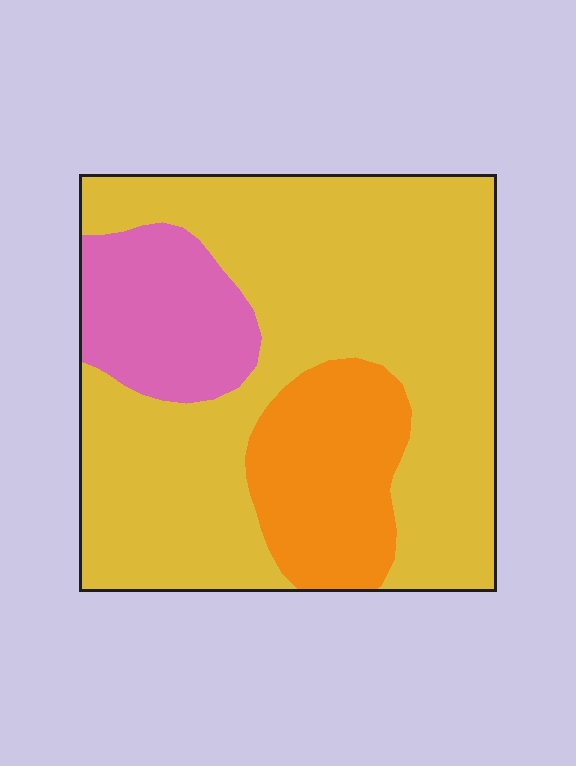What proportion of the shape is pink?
Pink covers 15% of the shape.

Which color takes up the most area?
Yellow, at roughly 70%.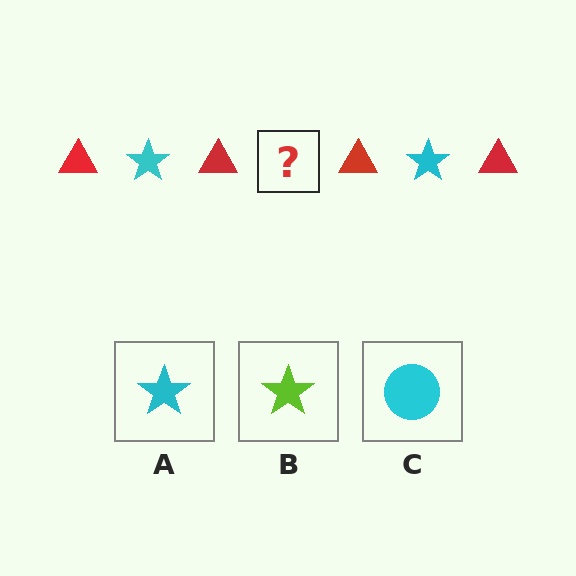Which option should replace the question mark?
Option A.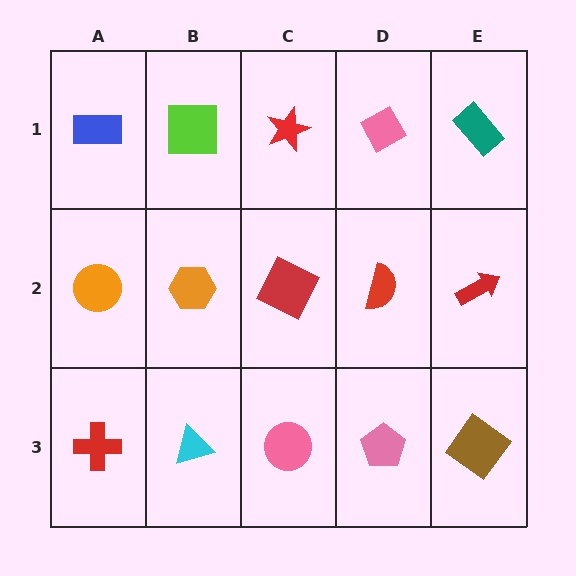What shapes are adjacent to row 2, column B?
A lime square (row 1, column B), a cyan triangle (row 3, column B), an orange circle (row 2, column A), a red square (row 2, column C).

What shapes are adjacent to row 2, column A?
A blue rectangle (row 1, column A), a red cross (row 3, column A), an orange hexagon (row 2, column B).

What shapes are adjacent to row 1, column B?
An orange hexagon (row 2, column B), a blue rectangle (row 1, column A), a red star (row 1, column C).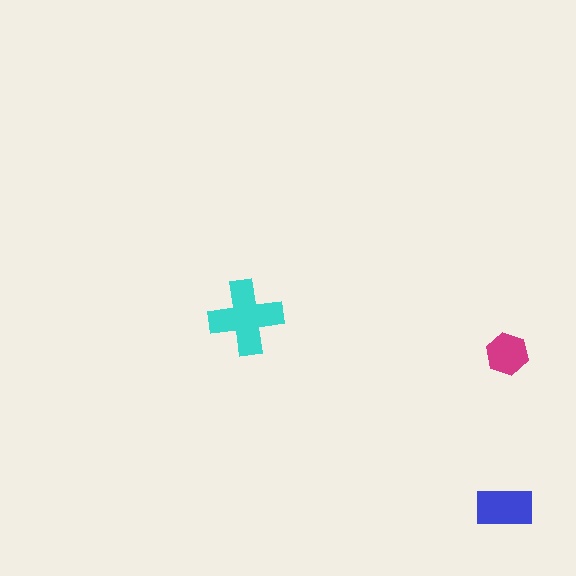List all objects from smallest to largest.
The magenta hexagon, the blue rectangle, the cyan cross.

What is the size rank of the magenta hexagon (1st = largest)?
3rd.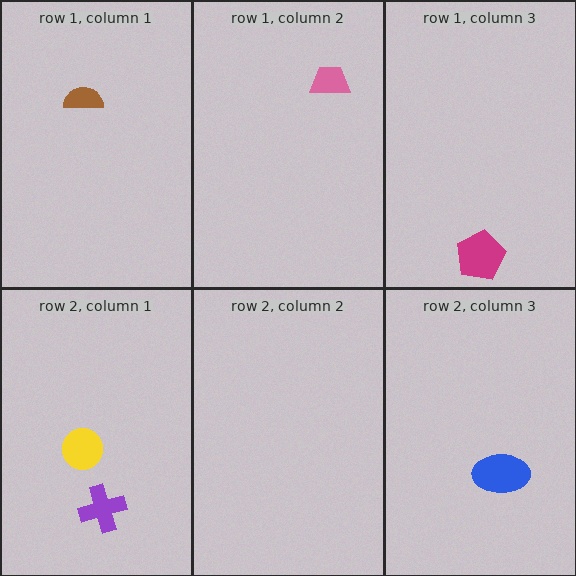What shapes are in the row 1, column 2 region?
The pink trapezoid.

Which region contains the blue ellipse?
The row 2, column 3 region.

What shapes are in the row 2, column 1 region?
The yellow circle, the purple cross.